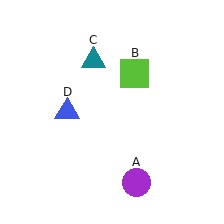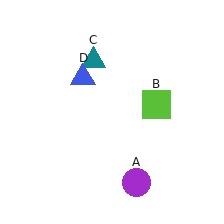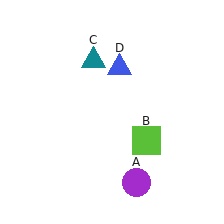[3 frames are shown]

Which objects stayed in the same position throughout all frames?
Purple circle (object A) and teal triangle (object C) remained stationary.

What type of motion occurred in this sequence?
The lime square (object B), blue triangle (object D) rotated clockwise around the center of the scene.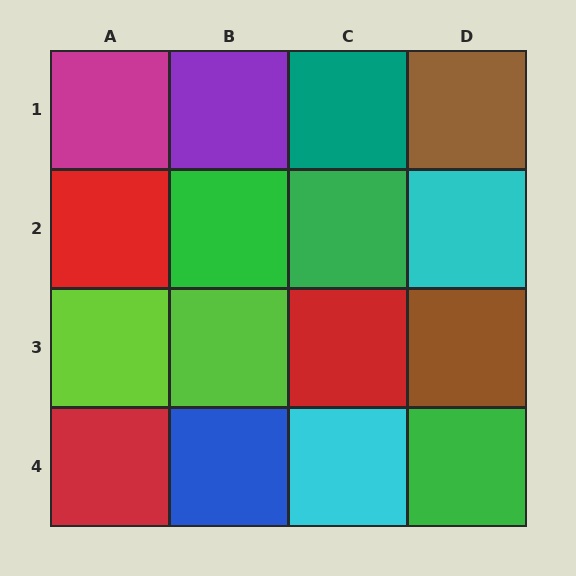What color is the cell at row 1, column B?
Purple.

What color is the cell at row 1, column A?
Magenta.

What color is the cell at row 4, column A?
Red.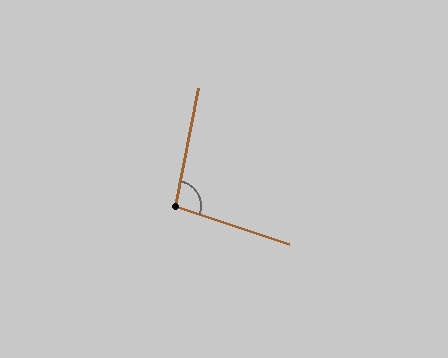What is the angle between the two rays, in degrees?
Approximately 97 degrees.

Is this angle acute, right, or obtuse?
It is obtuse.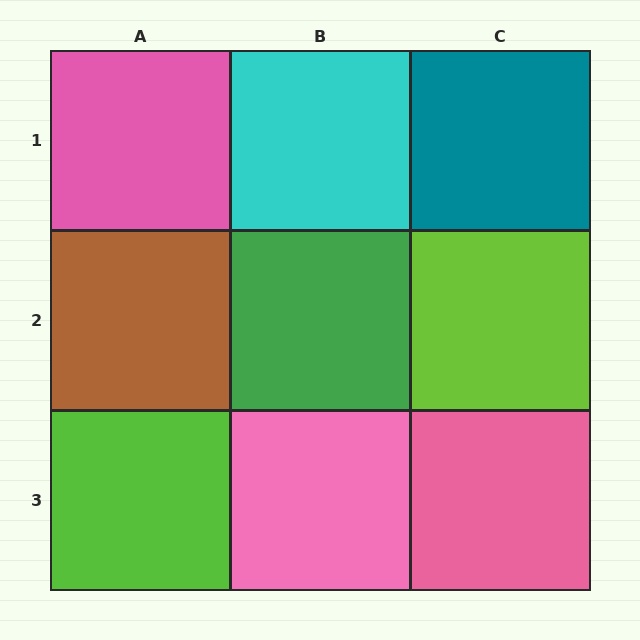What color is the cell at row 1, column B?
Cyan.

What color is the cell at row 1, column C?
Teal.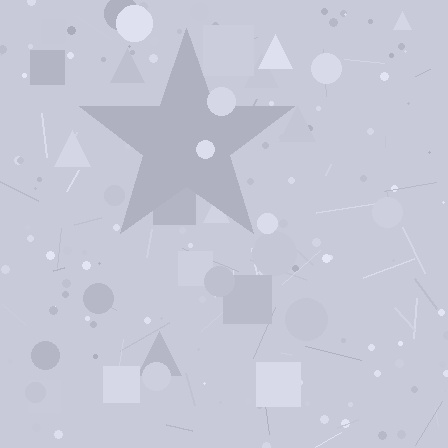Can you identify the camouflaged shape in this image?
The camouflaged shape is a star.